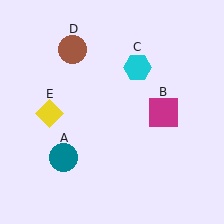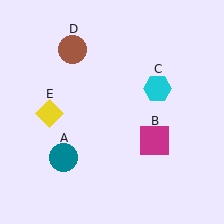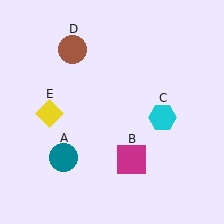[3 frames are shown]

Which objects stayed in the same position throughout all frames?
Teal circle (object A) and brown circle (object D) and yellow diamond (object E) remained stationary.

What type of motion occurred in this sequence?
The magenta square (object B), cyan hexagon (object C) rotated clockwise around the center of the scene.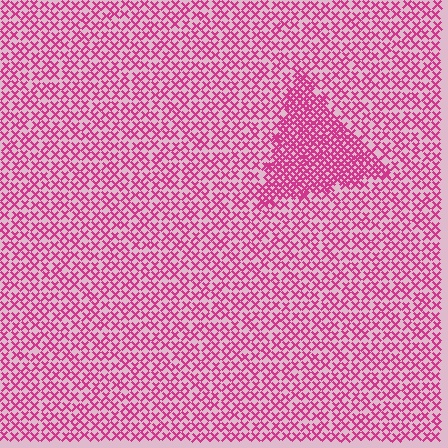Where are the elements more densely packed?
The elements are more densely packed inside the triangle boundary.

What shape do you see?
I see a triangle.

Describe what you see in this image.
The image contains small magenta elements arranged at two different densities. A triangle-shaped region is visible where the elements are more densely packed than the surrounding area.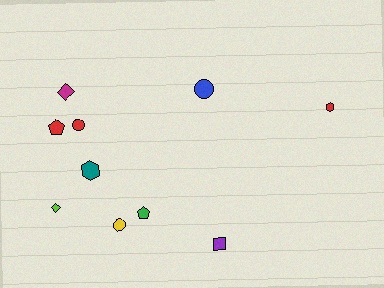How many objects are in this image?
There are 10 objects.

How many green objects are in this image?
There is 1 green object.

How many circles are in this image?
There are 3 circles.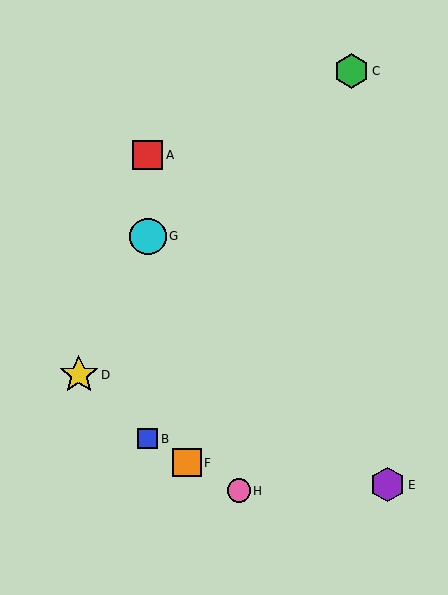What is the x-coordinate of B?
Object B is at x≈148.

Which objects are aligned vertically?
Objects A, B, G are aligned vertically.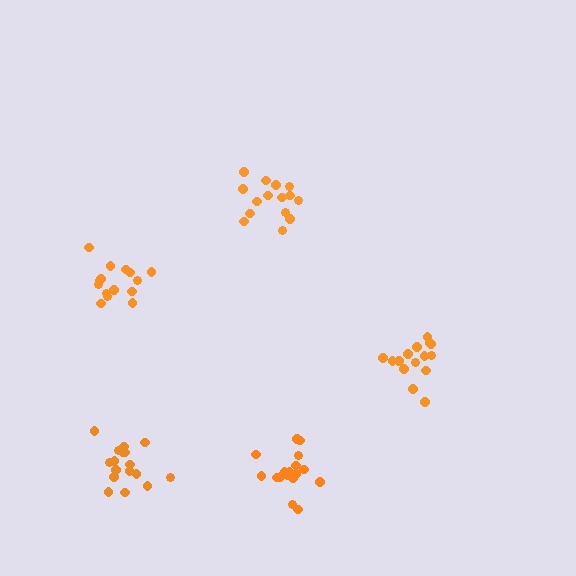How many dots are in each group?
Group 1: 15 dots, Group 2: 15 dots, Group 3: 17 dots, Group 4: 17 dots, Group 5: 15 dots (79 total).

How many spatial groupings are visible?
There are 5 spatial groupings.